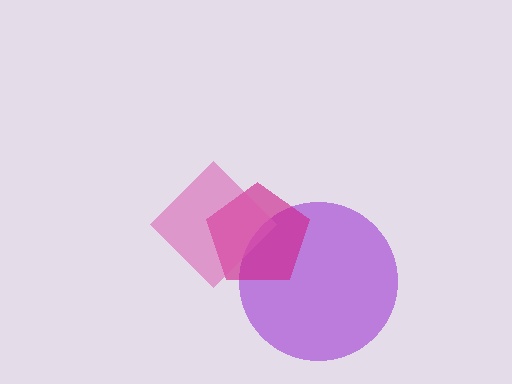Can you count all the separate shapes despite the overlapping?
Yes, there are 3 separate shapes.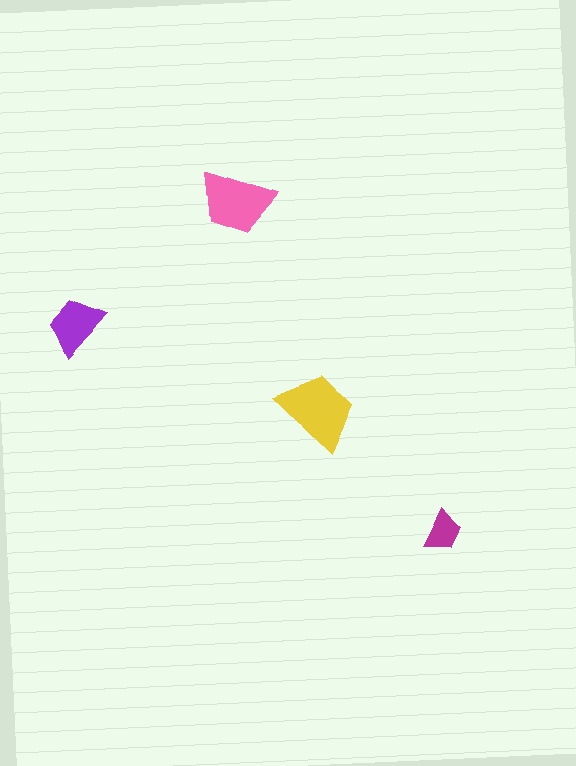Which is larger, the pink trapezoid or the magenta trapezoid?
The pink one.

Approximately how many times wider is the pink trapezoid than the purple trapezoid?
About 1.5 times wider.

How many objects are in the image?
There are 4 objects in the image.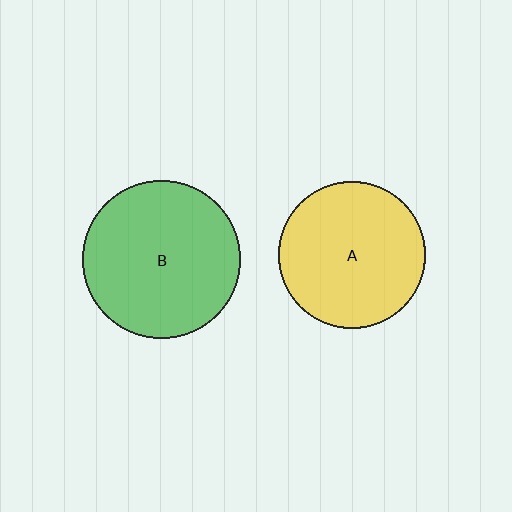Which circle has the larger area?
Circle B (green).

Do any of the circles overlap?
No, none of the circles overlap.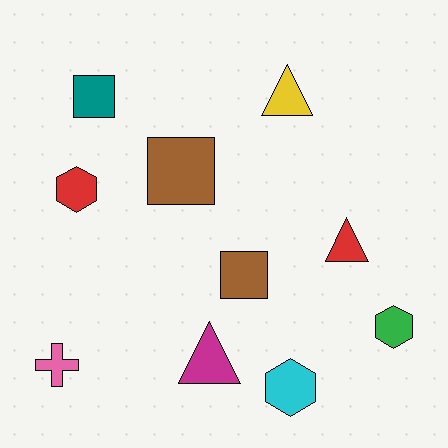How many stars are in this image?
There are no stars.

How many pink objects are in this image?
There is 1 pink object.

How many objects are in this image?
There are 10 objects.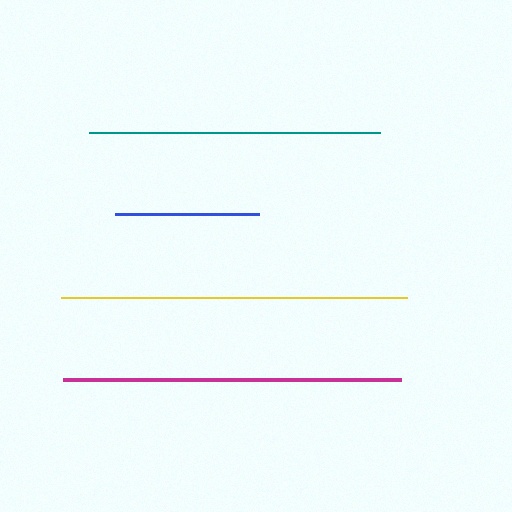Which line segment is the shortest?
The blue line is the shortest at approximately 143 pixels.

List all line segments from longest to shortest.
From longest to shortest: yellow, magenta, teal, blue.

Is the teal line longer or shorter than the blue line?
The teal line is longer than the blue line.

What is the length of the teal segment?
The teal segment is approximately 291 pixels long.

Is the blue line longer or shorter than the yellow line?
The yellow line is longer than the blue line.